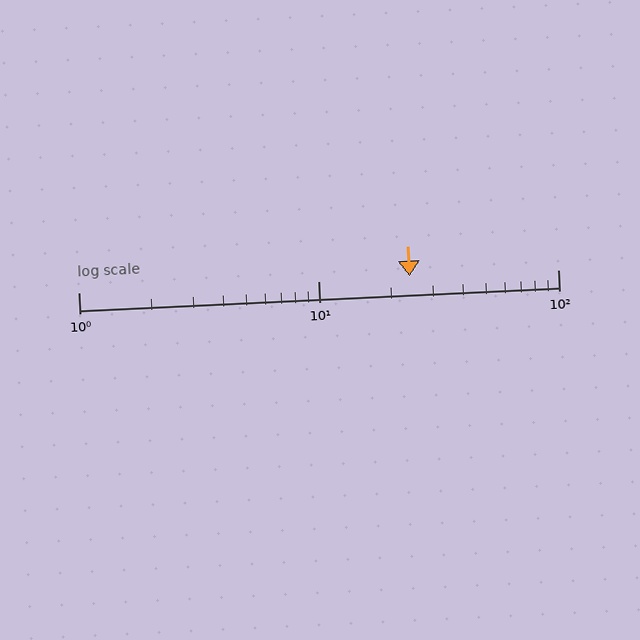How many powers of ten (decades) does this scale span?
The scale spans 2 decades, from 1 to 100.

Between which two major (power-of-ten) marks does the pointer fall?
The pointer is between 10 and 100.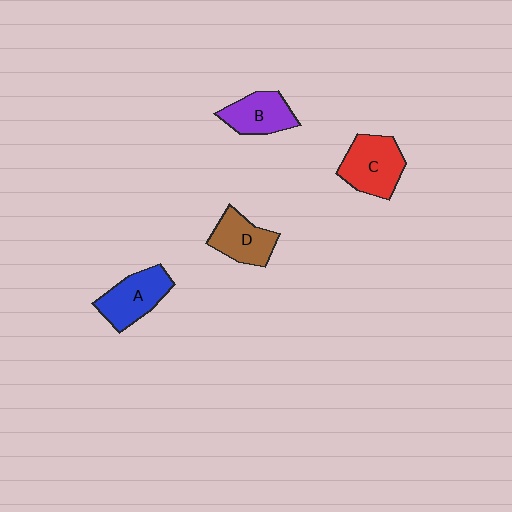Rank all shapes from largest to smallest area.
From largest to smallest: C (red), A (blue), D (brown), B (purple).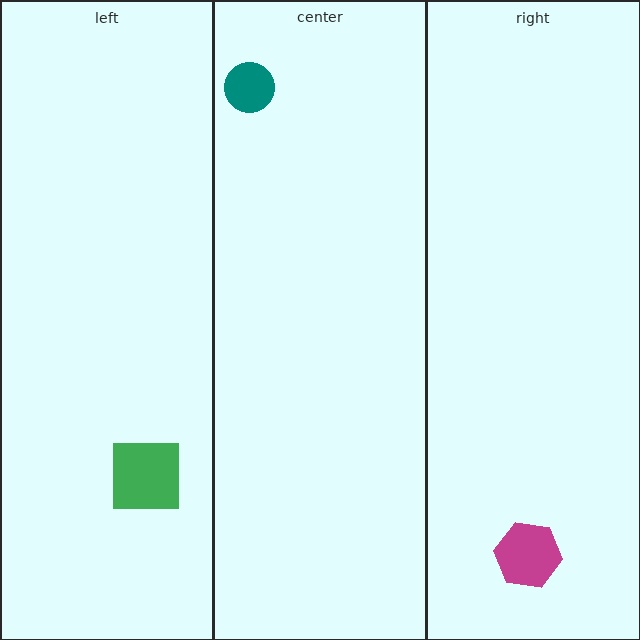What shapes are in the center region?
The teal circle.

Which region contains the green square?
The left region.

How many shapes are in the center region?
1.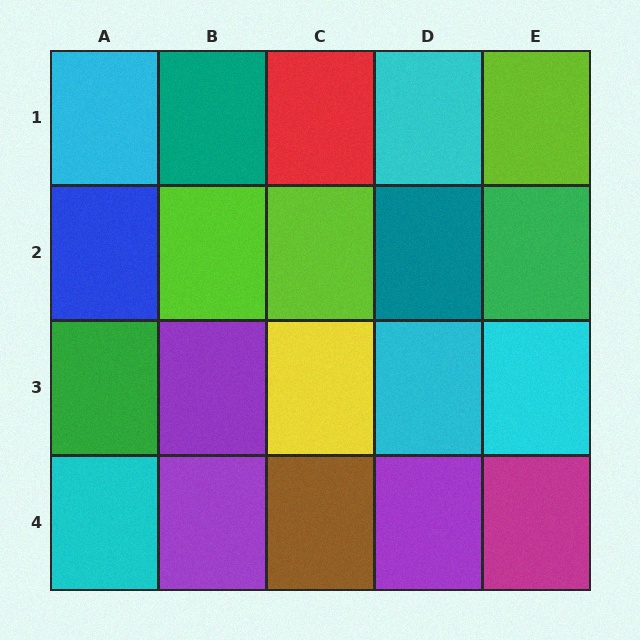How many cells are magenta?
1 cell is magenta.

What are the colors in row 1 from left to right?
Cyan, teal, red, cyan, lime.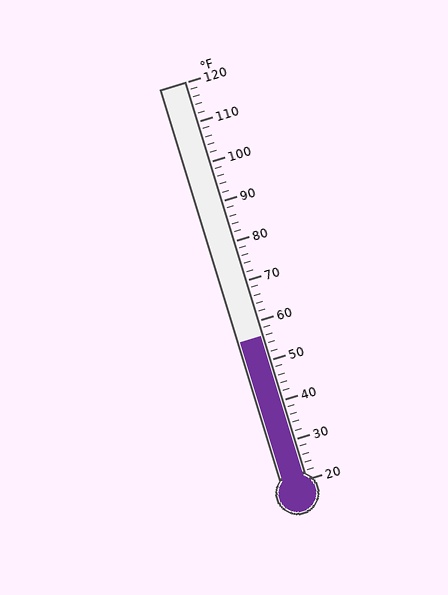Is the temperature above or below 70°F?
The temperature is below 70°F.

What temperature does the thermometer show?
The thermometer shows approximately 56°F.